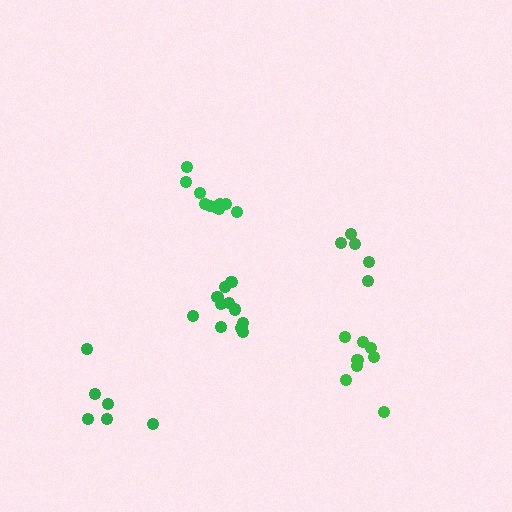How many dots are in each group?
Group 1: 11 dots, Group 2: 10 dots, Group 3: 8 dots, Group 4: 5 dots, Group 5: 6 dots (40 total).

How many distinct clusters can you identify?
There are 5 distinct clusters.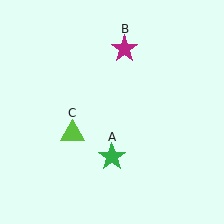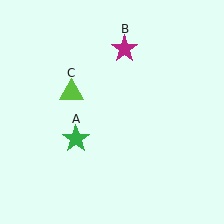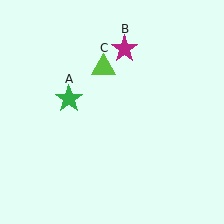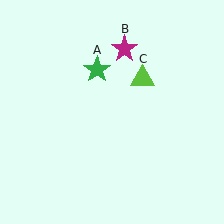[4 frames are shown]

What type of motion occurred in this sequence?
The green star (object A), lime triangle (object C) rotated clockwise around the center of the scene.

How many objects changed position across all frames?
2 objects changed position: green star (object A), lime triangle (object C).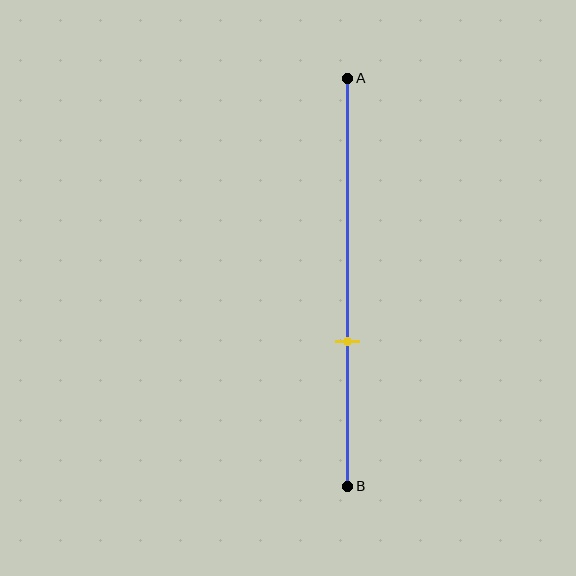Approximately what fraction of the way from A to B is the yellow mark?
The yellow mark is approximately 65% of the way from A to B.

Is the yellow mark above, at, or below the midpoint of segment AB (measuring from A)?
The yellow mark is below the midpoint of segment AB.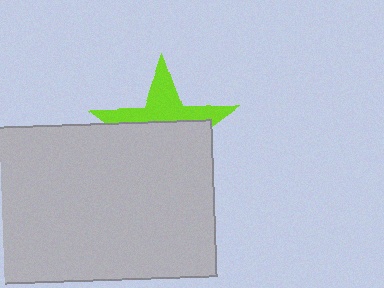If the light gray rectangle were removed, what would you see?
You would see the complete lime star.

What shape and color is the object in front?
The object in front is a light gray rectangle.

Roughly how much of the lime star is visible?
A small part of it is visible (roughly 38%).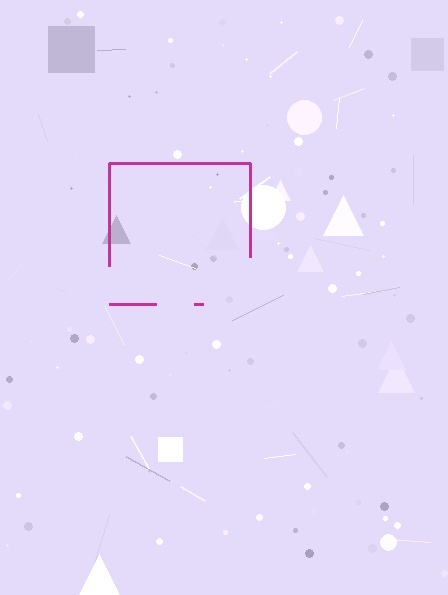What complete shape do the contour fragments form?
The contour fragments form a square.